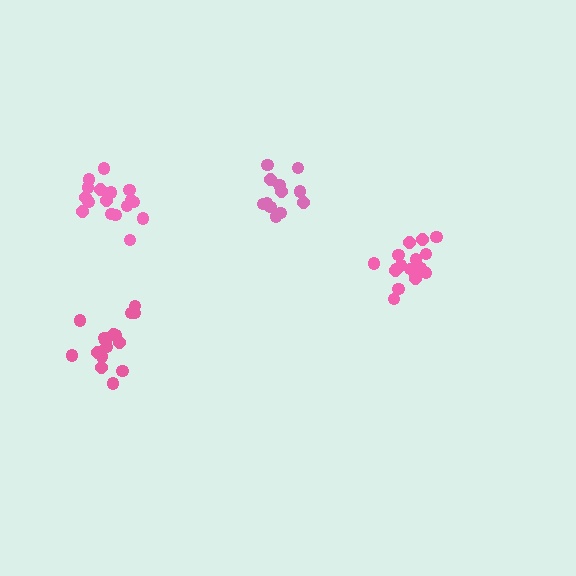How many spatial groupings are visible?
There are 4 spatial groupings.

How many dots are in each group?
Group 1: 16 dots, Group 2: 18 dots, Group 3: 17 dots, Group 4: 12 dots (63 total).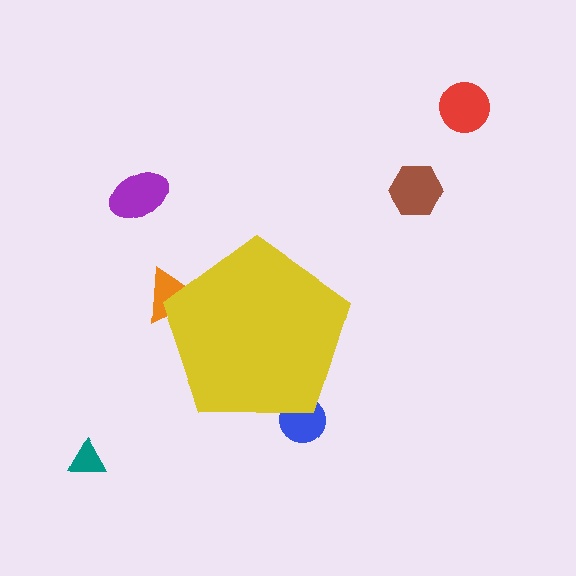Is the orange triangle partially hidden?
Yes, the orange triangle is partially hidden behind the yellow pentagon.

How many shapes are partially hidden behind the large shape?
2 shapes are partially hidden.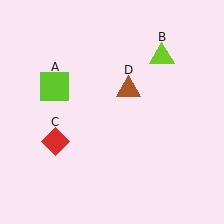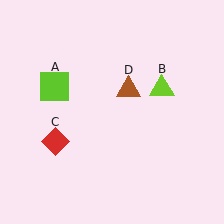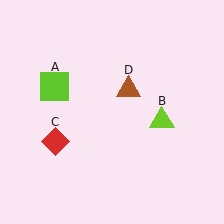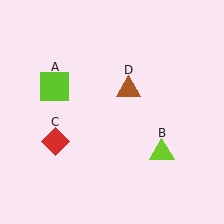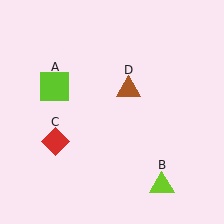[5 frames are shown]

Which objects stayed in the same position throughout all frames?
Lime square (object A) and red diamond (object C) and brown triangle (object D) remained stationary.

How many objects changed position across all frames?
1 object changed position: lime triangle (object B).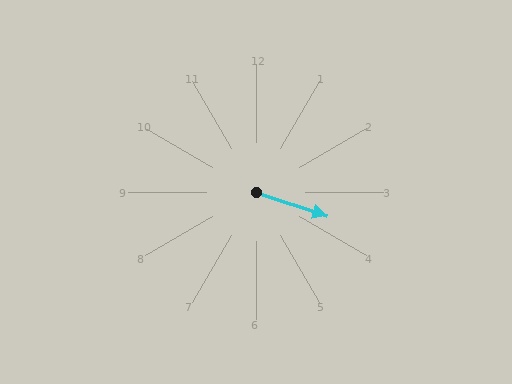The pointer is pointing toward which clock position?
Roughly 4 o'clock.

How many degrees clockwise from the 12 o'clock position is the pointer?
Approximately 108 degrees.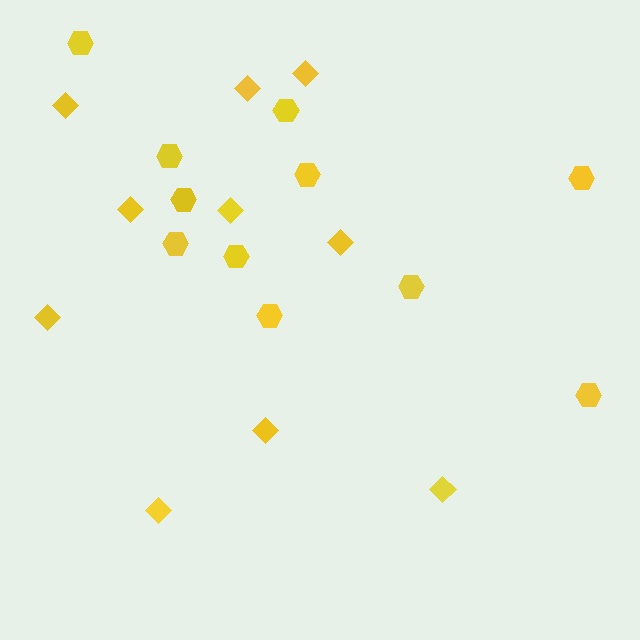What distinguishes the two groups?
There are 2 groups: one group of hexagons (11) and one group of diamonds (10).